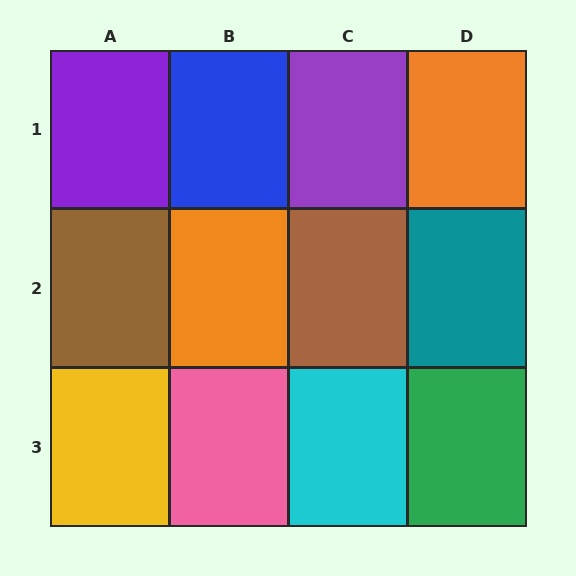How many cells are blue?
1 cell is blue.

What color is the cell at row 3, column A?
Yellow.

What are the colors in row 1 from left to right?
Purple, blue, purple, orange.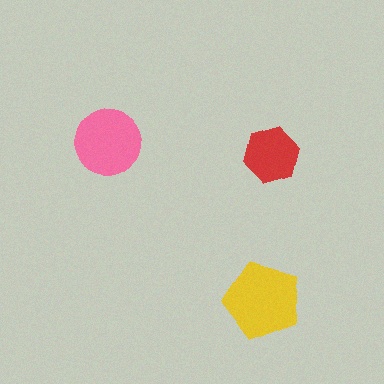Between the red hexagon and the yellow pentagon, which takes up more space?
The yellow pentagon.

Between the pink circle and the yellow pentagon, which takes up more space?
The yellow pentagon.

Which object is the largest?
The yellow pentagon.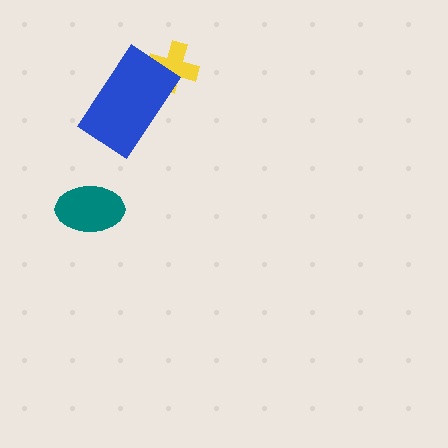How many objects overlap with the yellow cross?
1 object overlaps with the yellow cross.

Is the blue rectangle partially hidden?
No, no other shape covers it.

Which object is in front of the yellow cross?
The blue rectangle is in front of the yellow cross.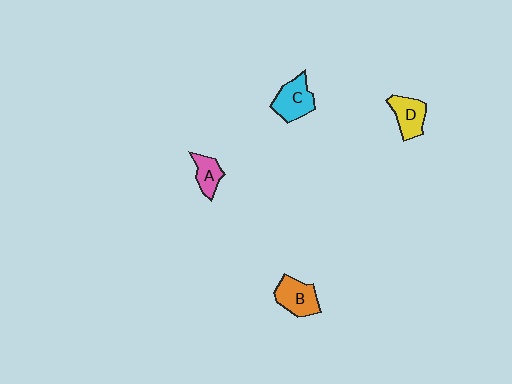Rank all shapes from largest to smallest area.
From largest to smallest: C (cyan), B (orange), D (yellow), A (pink).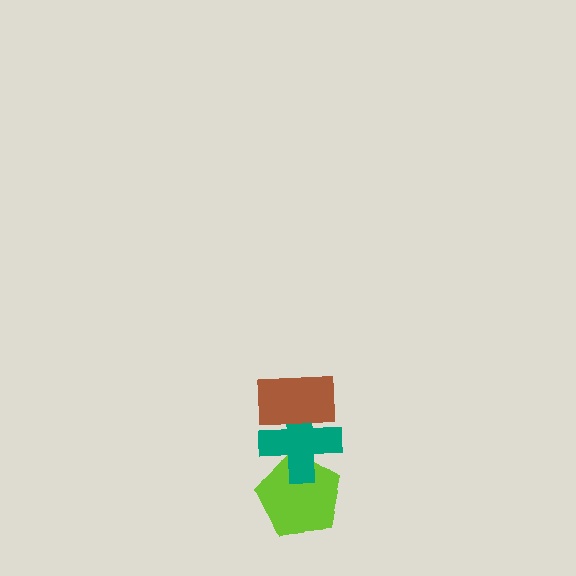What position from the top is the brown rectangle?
The brown rectangle is 1st from the top.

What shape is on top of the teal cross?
The brown rectangle is on top of the teal cross.